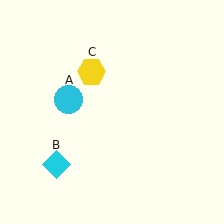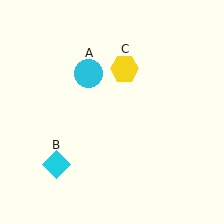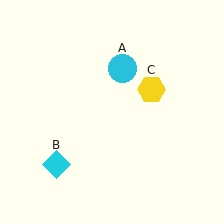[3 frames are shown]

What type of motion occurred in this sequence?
The cyan circle (object A), yellow hexagon (object C) rotated clockwise around the center of the scene.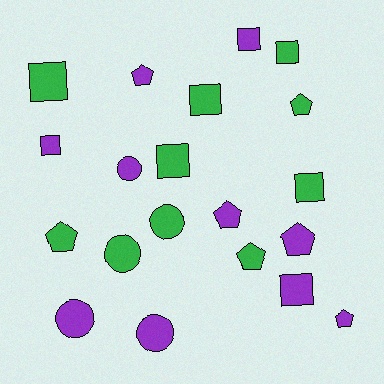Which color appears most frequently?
Green, with 10 objects.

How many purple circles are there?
There are 3 purple circles.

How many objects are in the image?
There are 20 objects.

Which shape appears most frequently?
Square, with 8 objects.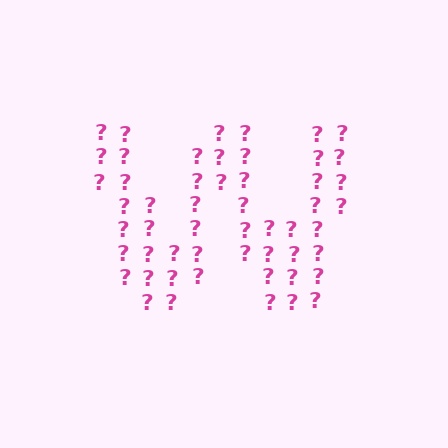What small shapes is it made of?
It is made of small question marks.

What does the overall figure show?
The overall figure shows the letter W.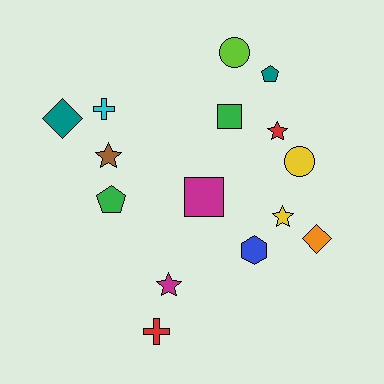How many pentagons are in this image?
There are 2 pentagons.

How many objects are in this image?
There are 15 objects.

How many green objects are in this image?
There are 2 green objects.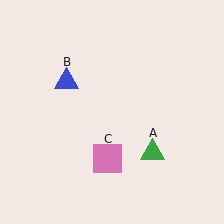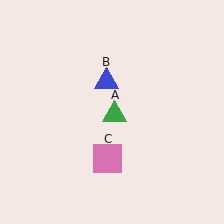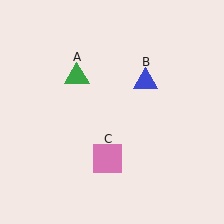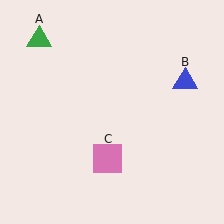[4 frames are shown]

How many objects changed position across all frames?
2 objects changed position: green triangle (object A), blue triangle (object B).